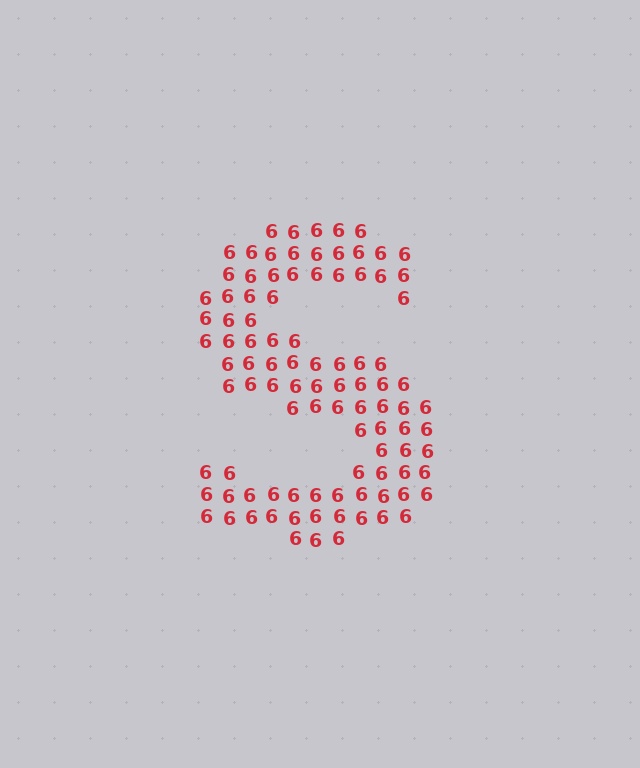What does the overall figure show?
The overall figure shows the letter S.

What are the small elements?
The small elements are digit 6's.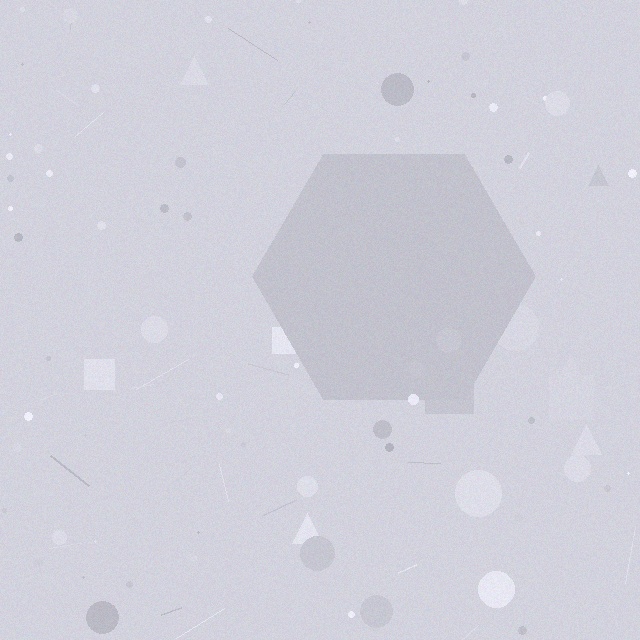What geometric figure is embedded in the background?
A hexagon is embedded in the background.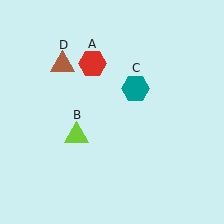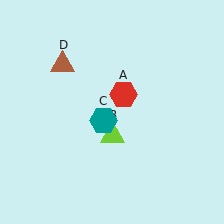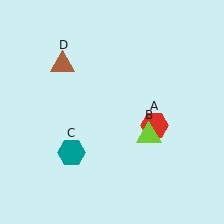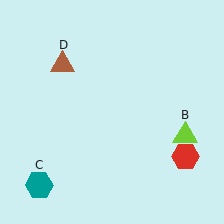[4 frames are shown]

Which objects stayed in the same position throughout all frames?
Brown triangle (object D) remained stationary.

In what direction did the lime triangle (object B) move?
The lime triangle (object B) moved right.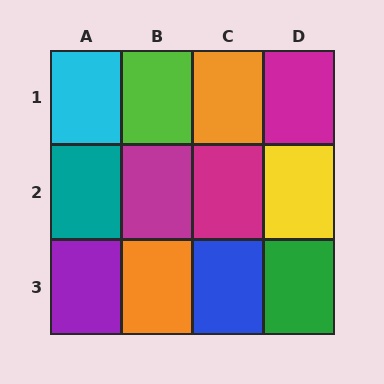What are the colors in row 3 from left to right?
Purple, orange, blue, green.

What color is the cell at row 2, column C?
Magenta.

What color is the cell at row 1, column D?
Magenta.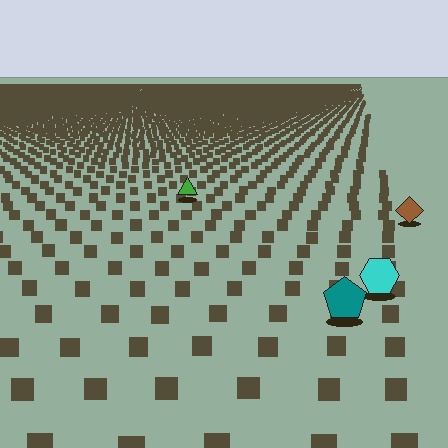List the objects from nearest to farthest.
From nearest to farthest: the teal pentagon, the cyan hexagon, the brown diamond, the green triangle.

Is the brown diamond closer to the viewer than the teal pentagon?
No. The teal pentagon is closer — you can tell from the texture gradient: the ground texture is coarser near it.